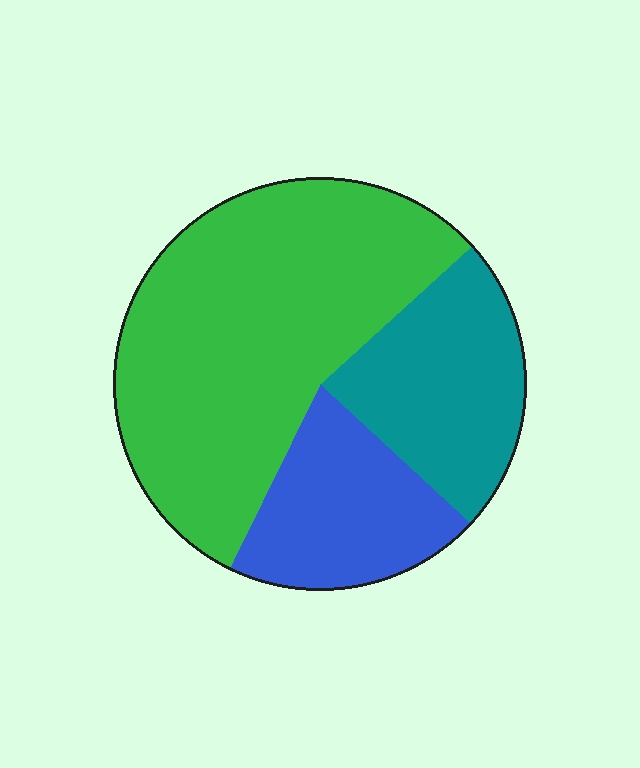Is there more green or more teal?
Green.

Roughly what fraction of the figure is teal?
Teal covers roughly 25% of the figure.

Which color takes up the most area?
Green, at roughly 55%.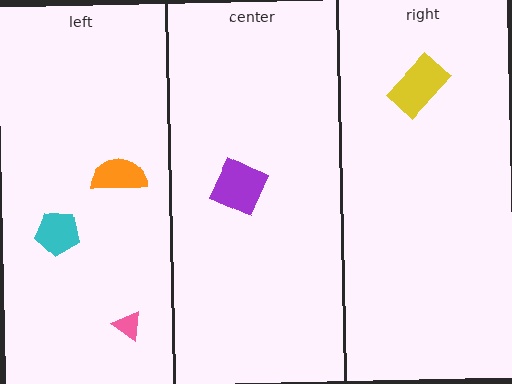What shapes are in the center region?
The purple square.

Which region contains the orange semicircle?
The left region.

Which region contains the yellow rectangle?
The right region.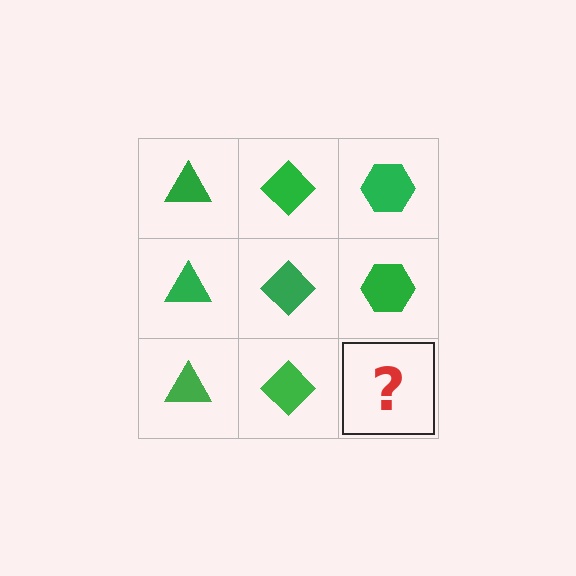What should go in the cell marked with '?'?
The missing cell should contain a green hexagon.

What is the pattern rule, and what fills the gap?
The rule is that each column has a consistent shape. The gap should be filled with a green hexagon.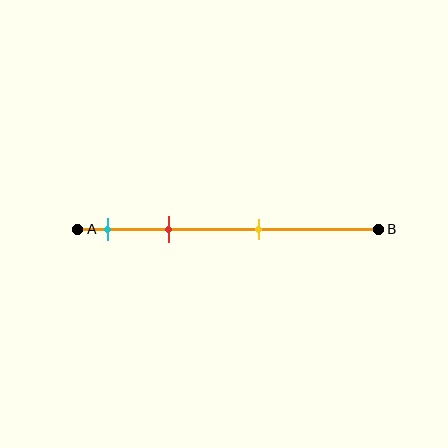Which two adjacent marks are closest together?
The cyan and red marks are the closest adjacent pair.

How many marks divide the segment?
There are 3 marks dividing the segment.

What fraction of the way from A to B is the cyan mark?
The cyan mark is approximately 10% (0.1) of the way from A to B.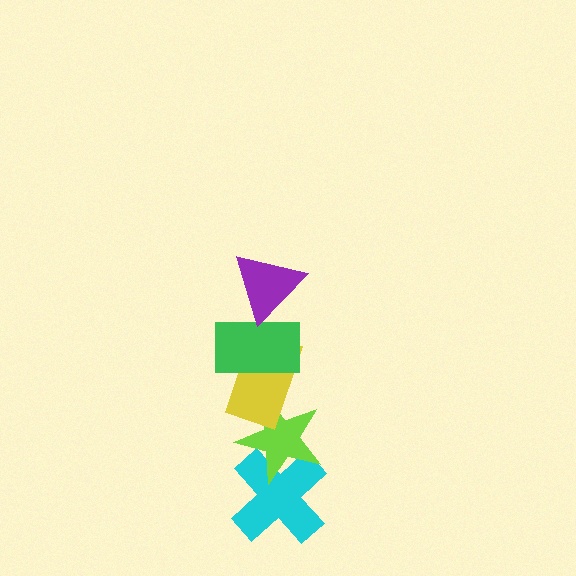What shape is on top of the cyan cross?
The lime star is on top of the cyan cross.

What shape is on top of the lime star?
The yellow rectangle is on top of the lime star.